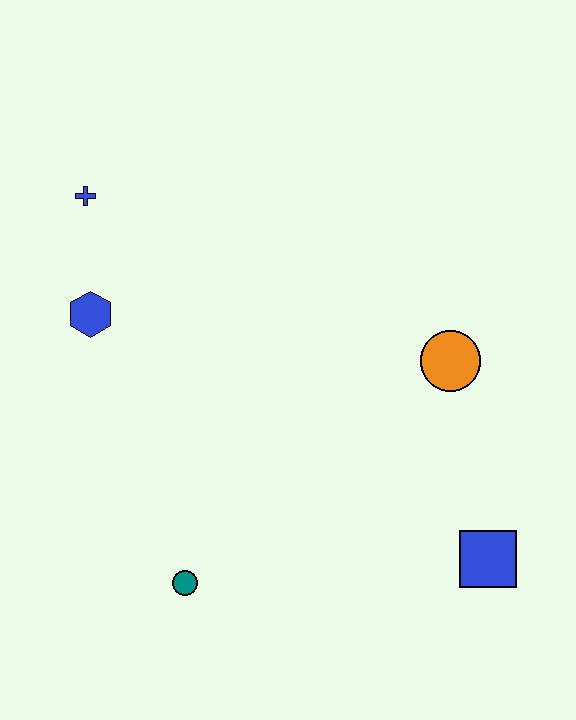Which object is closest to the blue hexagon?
The blue cross is closest to the blue hexagon.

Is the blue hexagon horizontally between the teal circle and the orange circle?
No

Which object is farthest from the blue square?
The blue cross is farthest from the blue square.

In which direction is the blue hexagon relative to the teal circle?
The blue hexagon is above the teal circle.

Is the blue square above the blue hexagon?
No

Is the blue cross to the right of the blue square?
No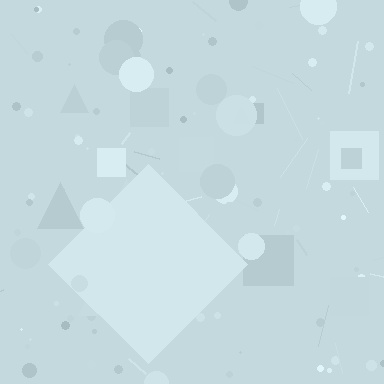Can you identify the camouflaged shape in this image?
The camouflaged shape is a diamond.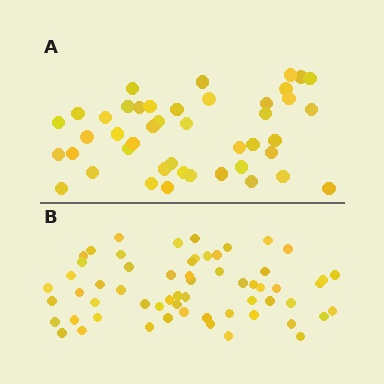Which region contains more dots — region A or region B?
Region B (the bottom region) has more dots.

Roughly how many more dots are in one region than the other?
Region B has approximately 15 more dots than region A.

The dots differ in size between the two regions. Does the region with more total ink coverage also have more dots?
No. Region A has more total ink coverage because its dots are larger, but region B actually contains more individual dots. Total area can be misleading — the number of items is what matters here.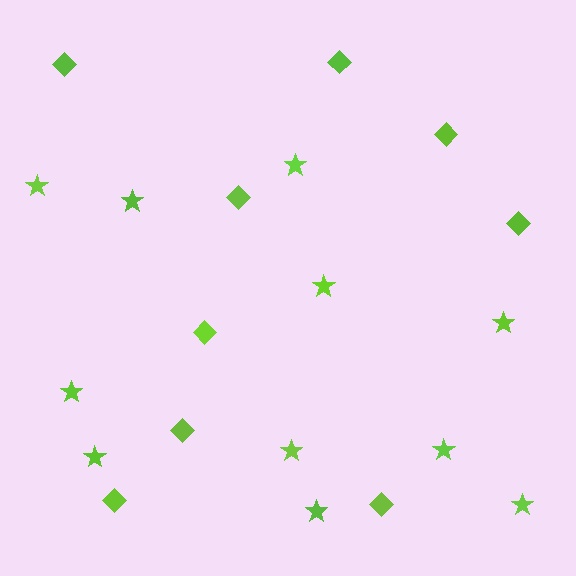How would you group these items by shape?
There are 2 groups: one group of diamonds (9) and one group of stars (11).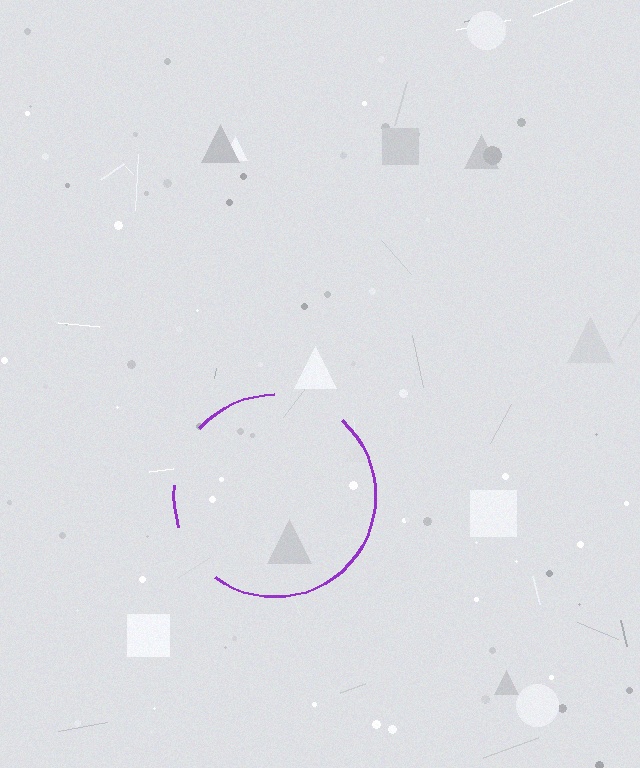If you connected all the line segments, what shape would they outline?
They would outline a circle.